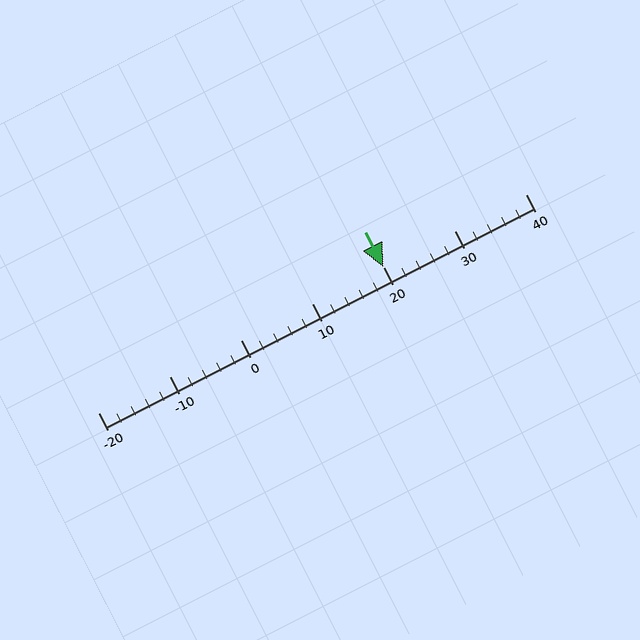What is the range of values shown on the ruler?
The ruler shows values from -20 to 40.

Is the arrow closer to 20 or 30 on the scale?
The arrow is closer to 20.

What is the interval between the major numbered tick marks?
The major tick marks are spaced 10 units apart.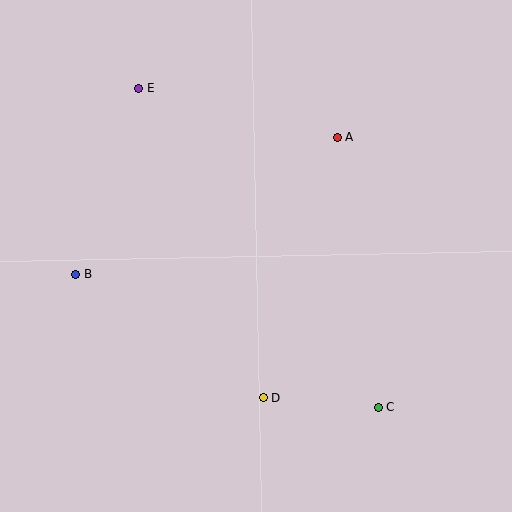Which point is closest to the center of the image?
Point D at (263, 398) is closest to the center.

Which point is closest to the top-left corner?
Point E is closest to the top-left corner.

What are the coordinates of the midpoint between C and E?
The midpoint between C and E is at (258, 248).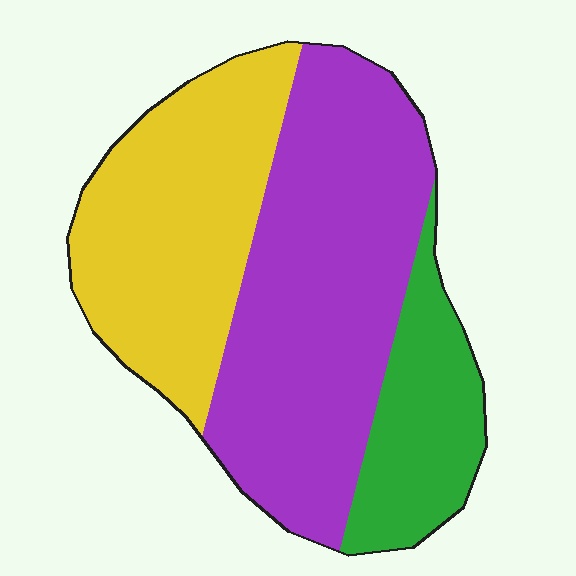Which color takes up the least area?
Green, at roughly 20%.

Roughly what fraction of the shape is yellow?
Yellow covers around 35% of the shape.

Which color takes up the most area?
Purple, at roughly 50%.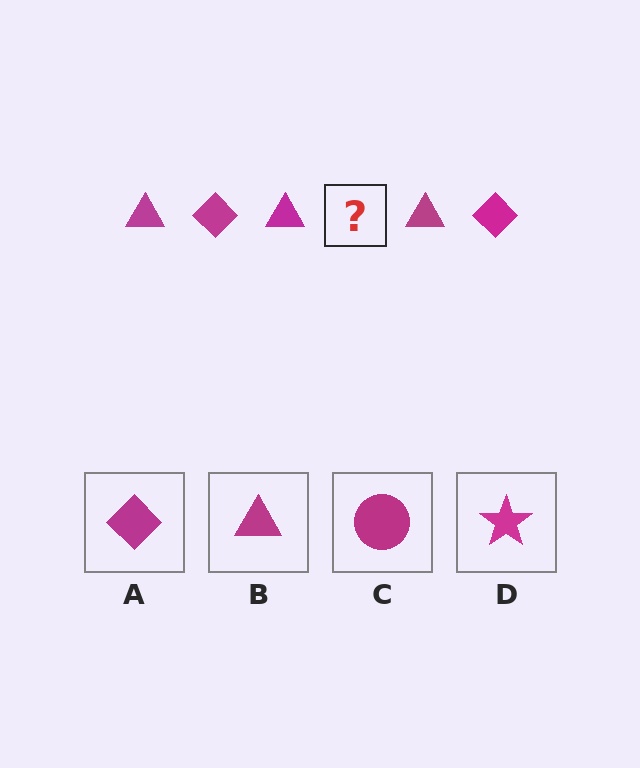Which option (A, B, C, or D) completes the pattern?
A.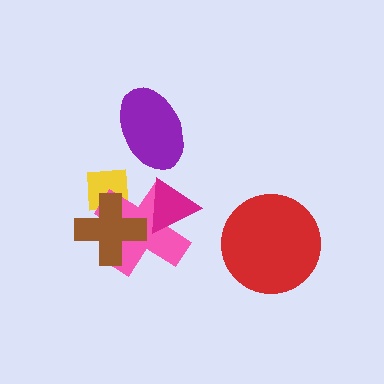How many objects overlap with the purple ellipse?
0 objects overlap with the purple ellipse.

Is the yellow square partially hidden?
Yes, it is partially covered by another shape.